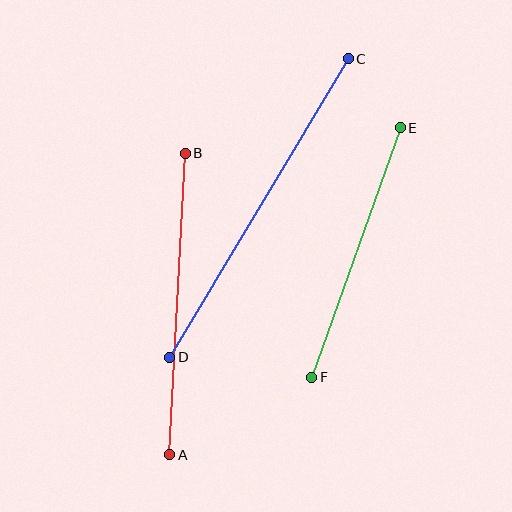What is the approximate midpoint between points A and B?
The midpoint is at approximately (178, 304) pixels.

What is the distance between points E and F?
The distance is approximately 265 pixels.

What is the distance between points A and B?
The distance is approximately 302 pixels.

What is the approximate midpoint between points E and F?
The midpoint is at approximately (356, 253) pixels.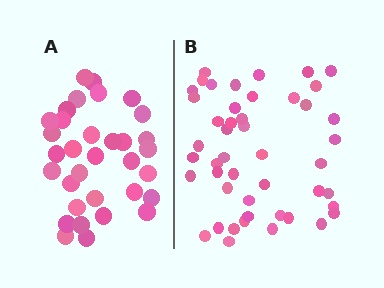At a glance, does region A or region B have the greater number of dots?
Region B (the right region) has more dots.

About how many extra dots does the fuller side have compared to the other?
Region B has approximately 15 more dots than region A.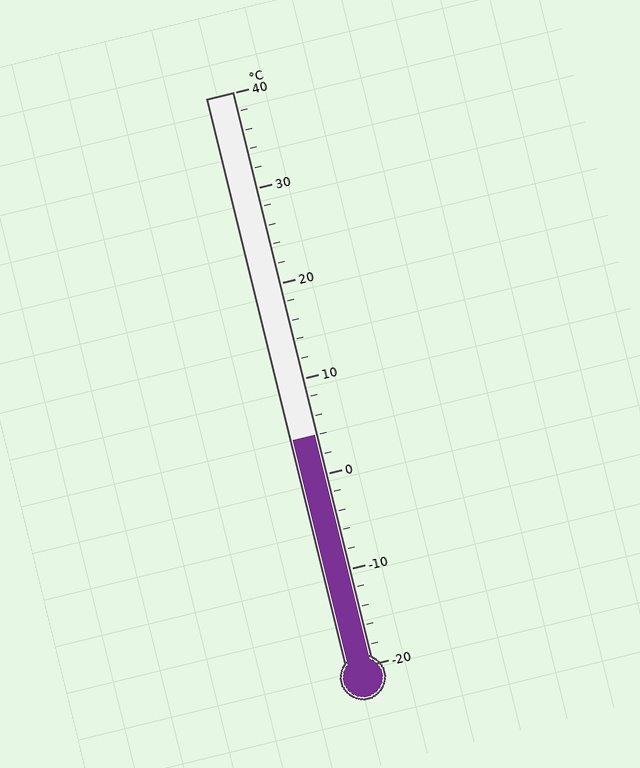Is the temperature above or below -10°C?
The temperature is above -10°C.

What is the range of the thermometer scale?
The thermometer scale ranges from -20°C to 40°C.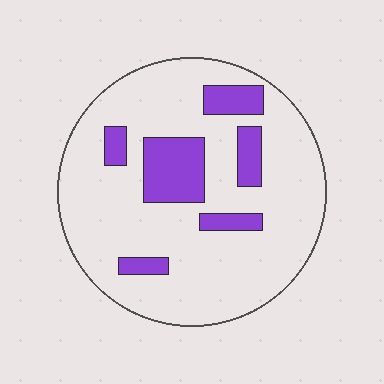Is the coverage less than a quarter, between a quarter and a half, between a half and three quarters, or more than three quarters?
Less than a quarter.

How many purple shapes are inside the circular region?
6.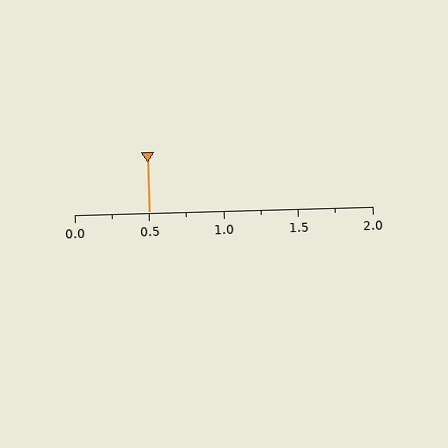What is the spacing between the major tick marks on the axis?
The major ticks are spaced 0.5 apart.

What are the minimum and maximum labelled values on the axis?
The axis runs from 0.0 to 2.0.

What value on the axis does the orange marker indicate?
The marker indicates approximately 0.5.